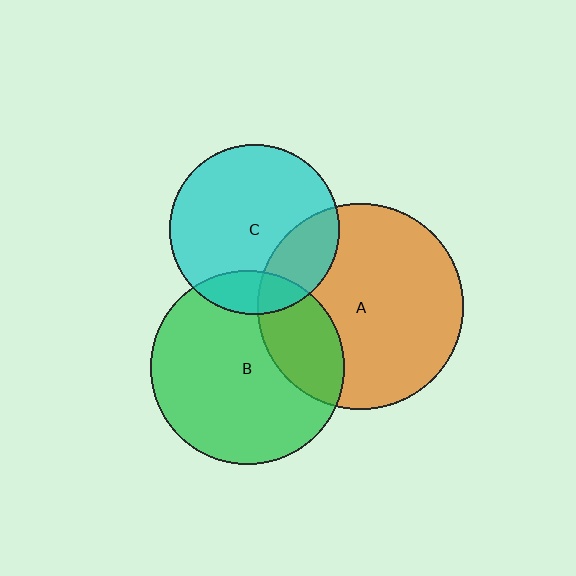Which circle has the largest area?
Circle A (orange).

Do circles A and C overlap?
Yes.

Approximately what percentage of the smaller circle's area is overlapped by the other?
Approximately 25%.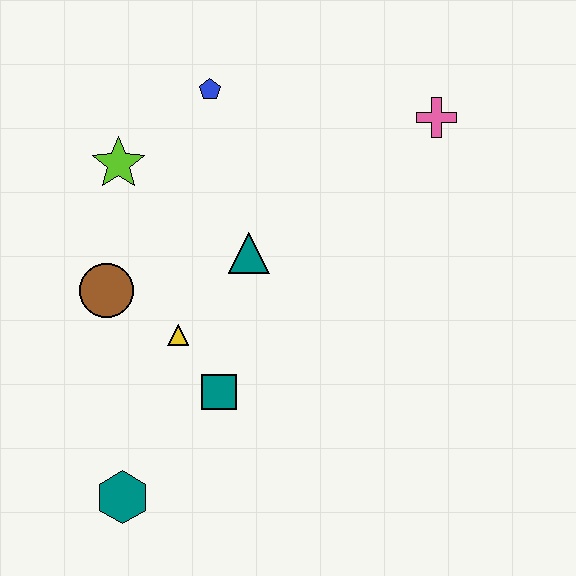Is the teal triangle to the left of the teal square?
No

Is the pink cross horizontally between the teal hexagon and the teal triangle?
No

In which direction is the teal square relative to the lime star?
The teal square is below the lime star.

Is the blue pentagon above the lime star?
Yes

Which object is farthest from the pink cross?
The teal hexagon is farthest from the pink cross.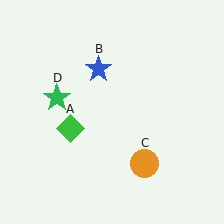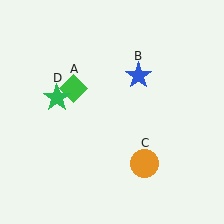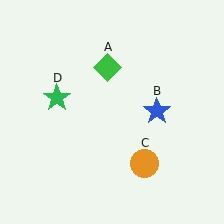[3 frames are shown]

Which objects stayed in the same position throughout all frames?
Orange circle (object C) and green star (object D) remained stationary.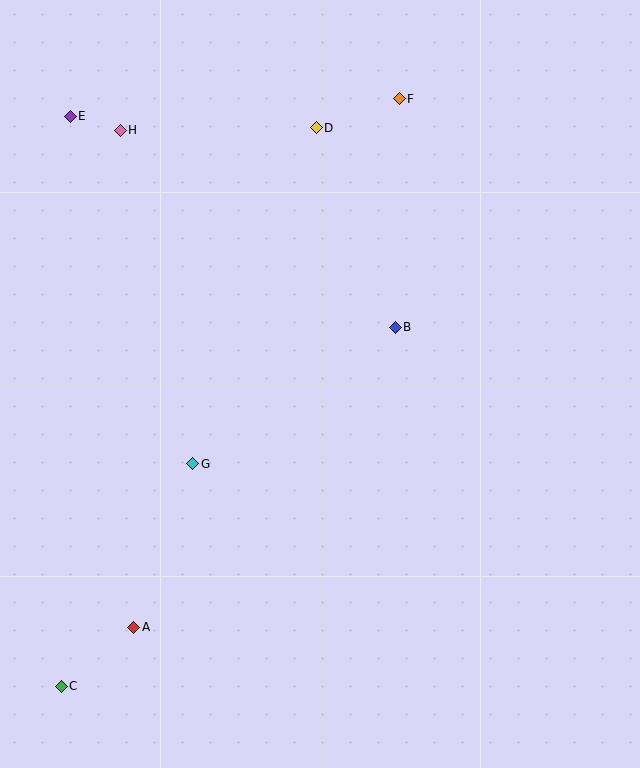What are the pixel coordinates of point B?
Point B is at (395, 327).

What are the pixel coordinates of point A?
Point A is at (134, 627).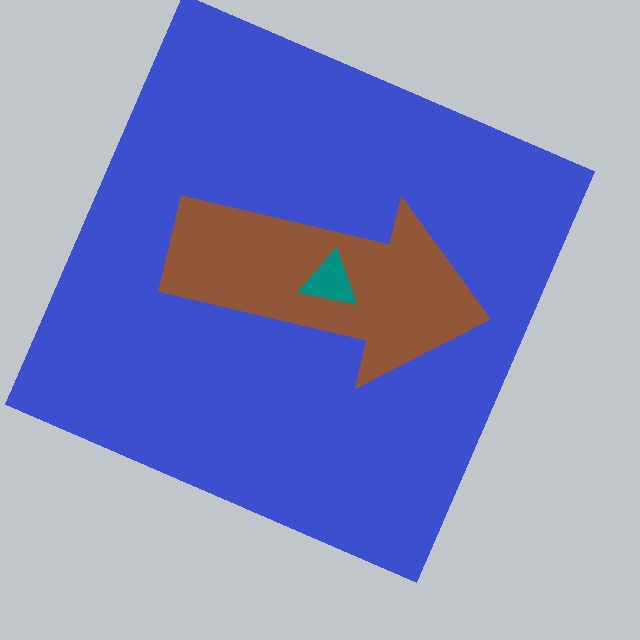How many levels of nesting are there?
3.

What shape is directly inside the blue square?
The brown arrow.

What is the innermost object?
The teal triangle.